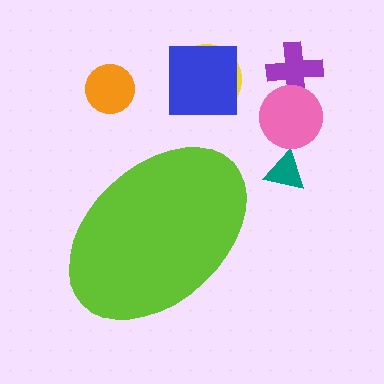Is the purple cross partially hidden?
No, the purple cross is fully visible.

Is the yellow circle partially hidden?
No, the yellow circle is fully visible.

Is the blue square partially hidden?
No, the blue square is fully visible.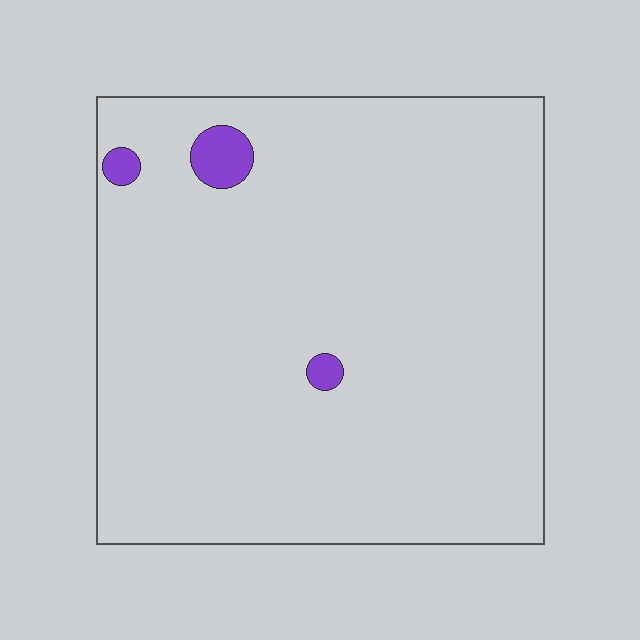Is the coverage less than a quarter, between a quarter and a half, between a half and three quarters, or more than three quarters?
Less than a quarter.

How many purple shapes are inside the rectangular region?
3.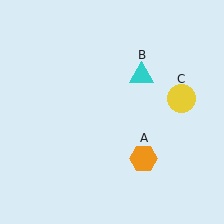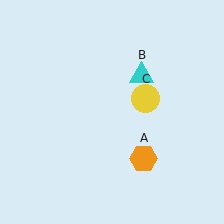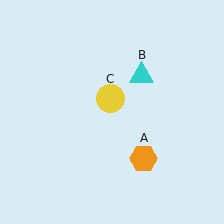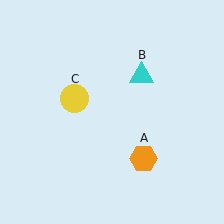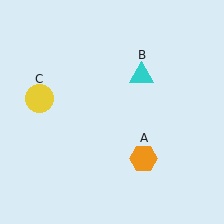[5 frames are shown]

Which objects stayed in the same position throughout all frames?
Orange hexagon (object A) and cyan triangle (object B) remained stationary.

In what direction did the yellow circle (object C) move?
The yellow circle (object C) moved left.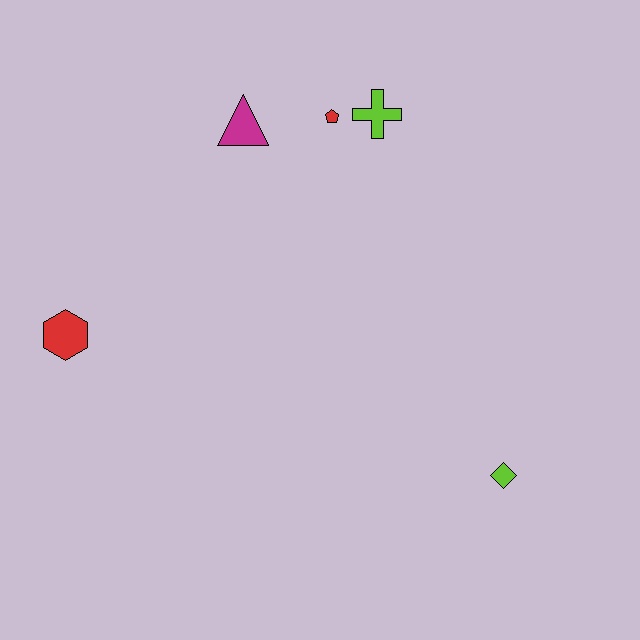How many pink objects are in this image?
There are no pink objects.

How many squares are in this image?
There are no squares.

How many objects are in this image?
There are 5 objects.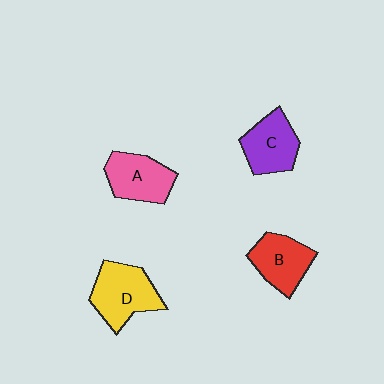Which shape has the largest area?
Shape D (yellow).